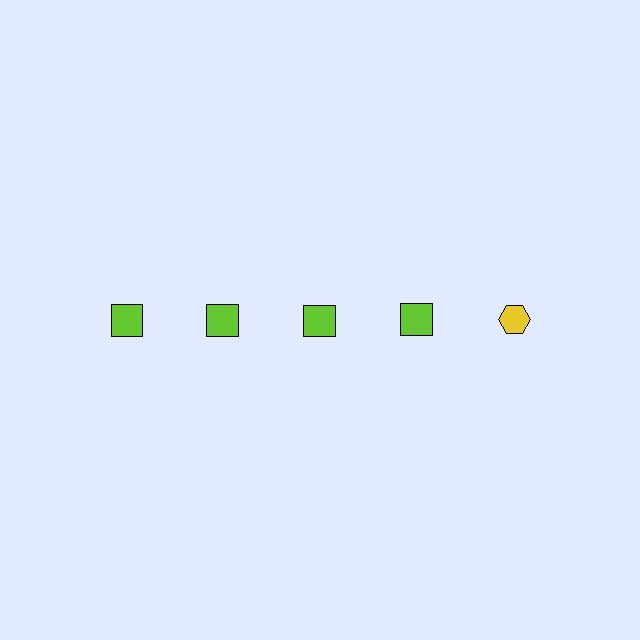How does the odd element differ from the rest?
It differs in both color (yellow instead of lime) and shape (hexagon instead of square).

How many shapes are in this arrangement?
There are 5 shapes arranged in a grid pattern.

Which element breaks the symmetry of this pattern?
The yellow hexagon in the top row, rightmost column breaks the symmetry. All other shapes are lime squares.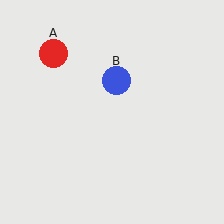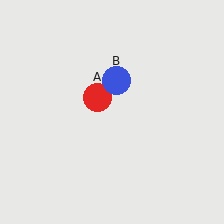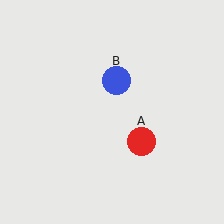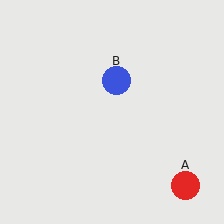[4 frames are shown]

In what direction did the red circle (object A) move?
The red circle (object A) moved down and to the right.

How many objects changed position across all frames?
1 object changed position: red circle (object A).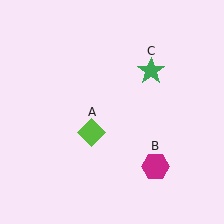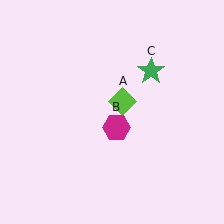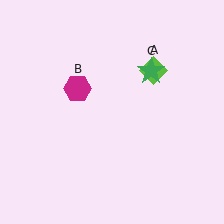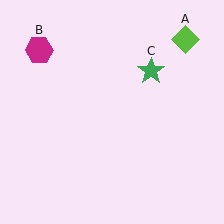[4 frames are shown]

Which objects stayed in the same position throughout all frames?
Green star (object C) remained stationary.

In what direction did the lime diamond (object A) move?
The lime diamond (object A) moved up and to the right.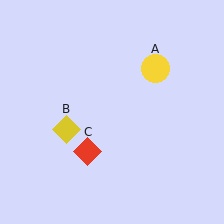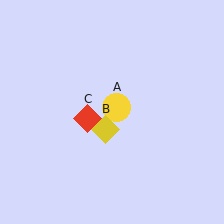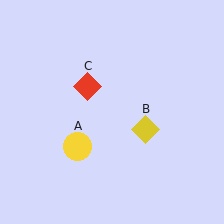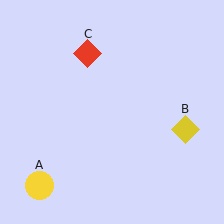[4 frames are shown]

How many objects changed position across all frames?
3 objects changed position: yellow circle (object A), yellow diamond (object B), red diamond (object C).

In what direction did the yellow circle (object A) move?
The yellow circle (object A) moved down and to the left.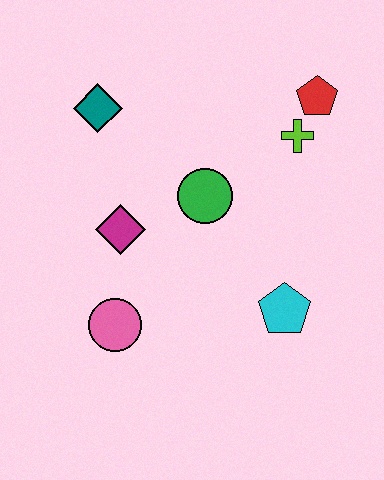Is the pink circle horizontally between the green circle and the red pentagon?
No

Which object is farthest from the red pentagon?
The pink circle is farthest from the red pentagon.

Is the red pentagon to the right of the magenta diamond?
Yes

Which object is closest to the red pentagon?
The lime cross is closest to the red pentagon.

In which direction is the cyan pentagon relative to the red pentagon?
The cyan pentagon is below the red pentagon.